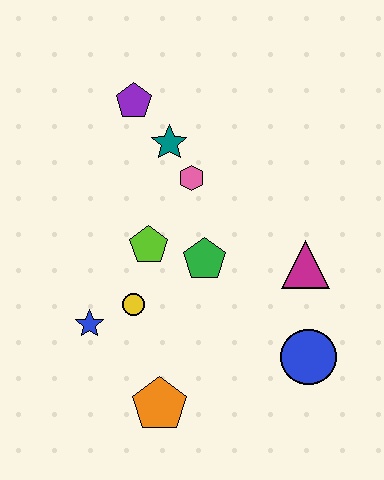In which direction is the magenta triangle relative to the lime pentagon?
The magenta triangle is to the right of the lime pentagon.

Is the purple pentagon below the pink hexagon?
No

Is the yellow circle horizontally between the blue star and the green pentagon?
Yes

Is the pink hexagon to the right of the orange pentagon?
Yes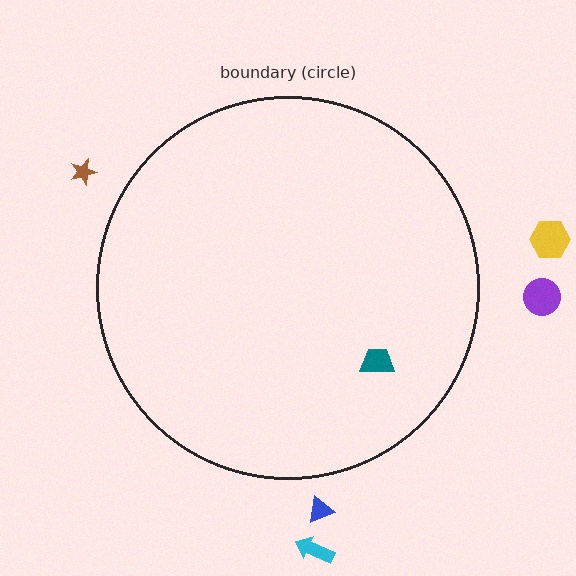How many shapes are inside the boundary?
1 inside, 5 outside.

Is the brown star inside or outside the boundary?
Outside.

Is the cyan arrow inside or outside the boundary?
Outside.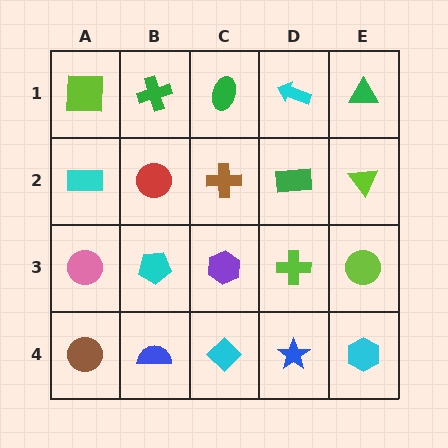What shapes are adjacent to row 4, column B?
A cyan pentagon (row 3, column B), a brown circle (row 4, column A), a cyan diamond (row 4, column C).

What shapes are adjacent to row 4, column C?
A purple hexagon (row 3, column C), a blue semicircle (row 4, column B), a blue star (row 4, column D).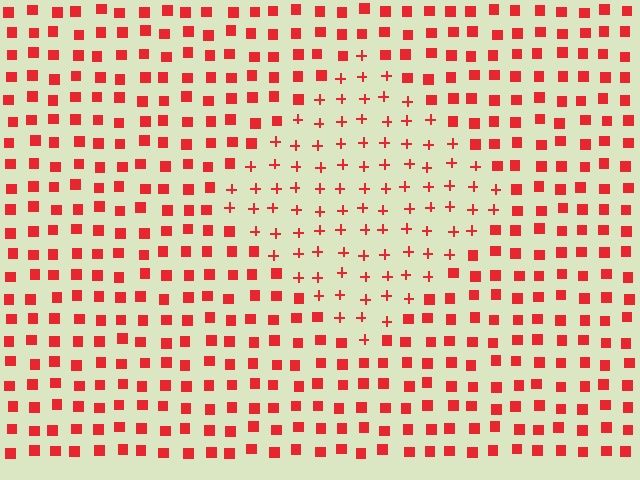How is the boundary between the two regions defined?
The boundary is defined by a change in element shape: plus signs inside vs. squares outside. All elements share the same color and spacing.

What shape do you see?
I see a diamond.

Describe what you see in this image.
The image is filled with small red elements arranged in a uniform grid. A diamond-shaped region contains plus signs, while the surrounding area contains squares. The boundary is defined purely by the change in element shape.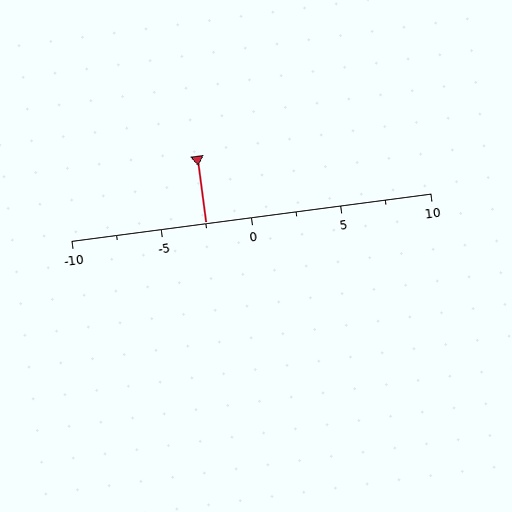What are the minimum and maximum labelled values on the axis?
The axis runs from -10 to 10.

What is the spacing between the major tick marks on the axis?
The major ticks are spaced 5 apart.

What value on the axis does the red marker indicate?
The marker indicates approximately -2.5.